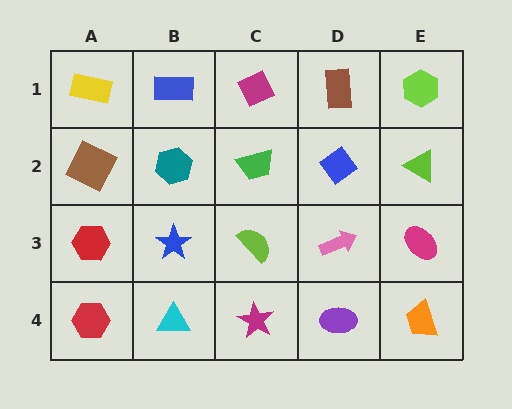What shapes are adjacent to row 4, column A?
A red hexagon (row 3, column A), a cyan triangle (row 4, column B).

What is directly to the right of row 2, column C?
A blue diamond.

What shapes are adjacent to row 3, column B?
A teal hexagon (row 2, column B), a cyan triangle (row 4, column B), a red hexagon (row 3, column A), a lime semicircle (row 3, column C).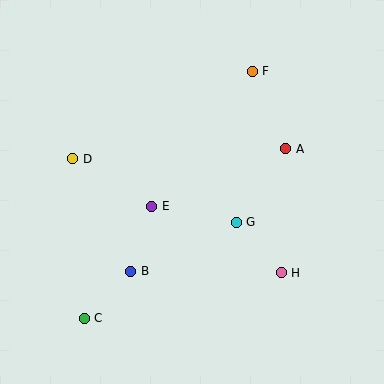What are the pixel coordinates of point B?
Point B is at (131, 271).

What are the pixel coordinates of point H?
Point H is at (281, 273).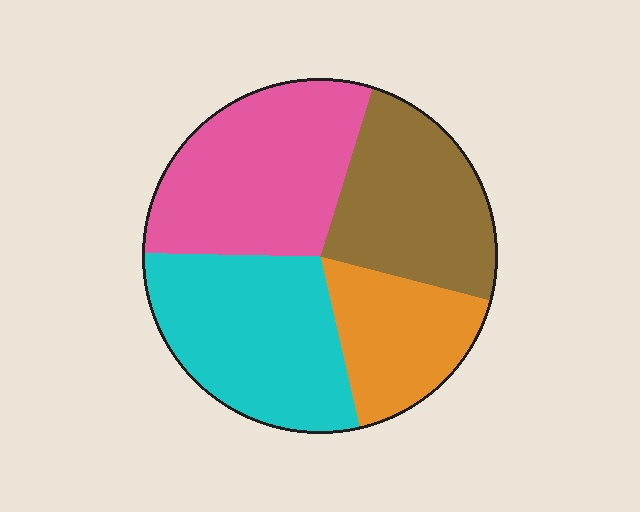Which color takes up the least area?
Orange, at roughly 15%.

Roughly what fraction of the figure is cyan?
Cyan takes up between a quarter and a half of the figure.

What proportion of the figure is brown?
Brown takes up about one quarter (1/4) of the figure.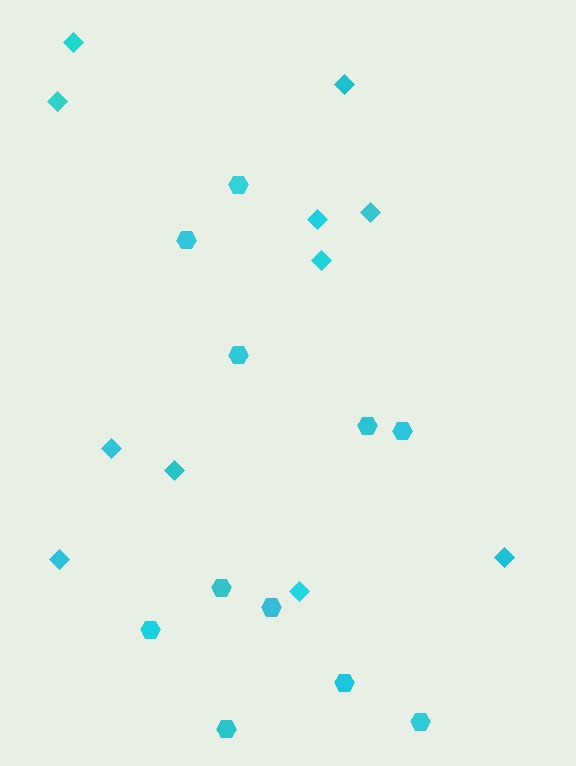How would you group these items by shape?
There are 2 groups: one group of diamonds (11) and one group of hexagons (11).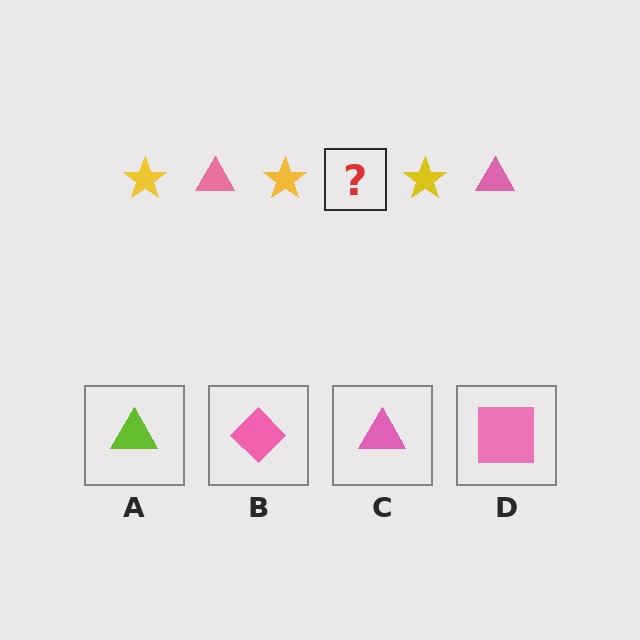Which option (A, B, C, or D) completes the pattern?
C.